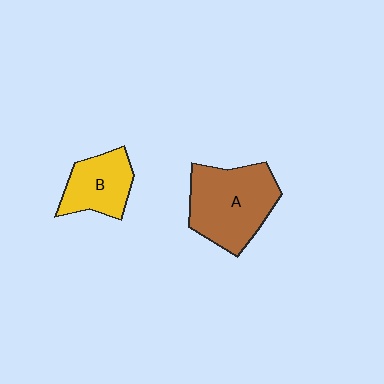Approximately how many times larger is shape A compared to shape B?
Approximately 1.6 times.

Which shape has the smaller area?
Shape B (yellow).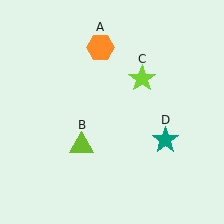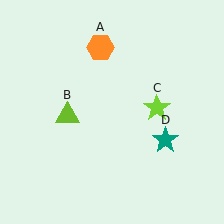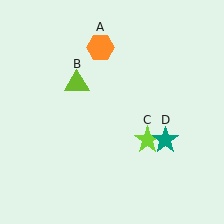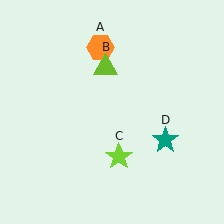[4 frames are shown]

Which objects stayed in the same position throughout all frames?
Orange hexagon (object A) and teal star (object D) remained stationary.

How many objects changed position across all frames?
2 objects changed position: lime triangle (object B), lime star (object C).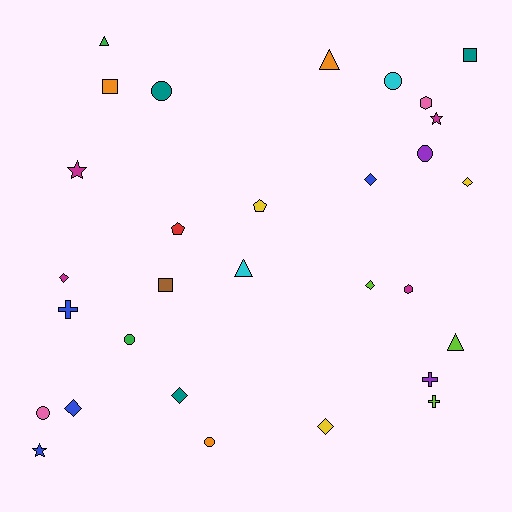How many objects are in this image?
There are 30 objects.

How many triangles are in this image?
There are 4 triangles.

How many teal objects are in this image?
There are 3 teal objects.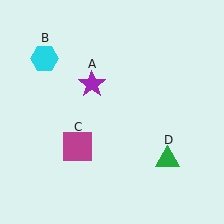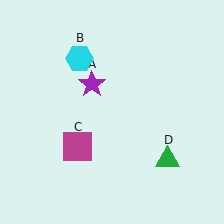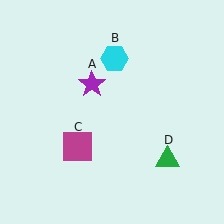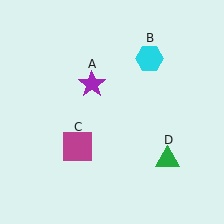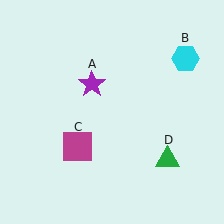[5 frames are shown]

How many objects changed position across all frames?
1 object changed position: cyan hexagon (object B).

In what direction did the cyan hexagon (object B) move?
The cyan hexagon (object B) moved right.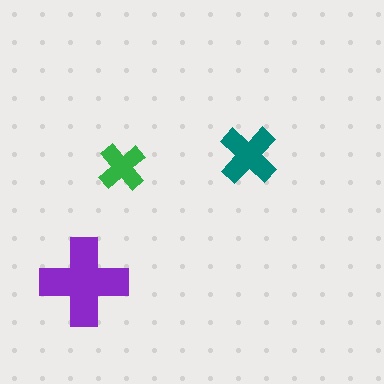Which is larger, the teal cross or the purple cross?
The purple one.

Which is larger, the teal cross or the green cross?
The teal one.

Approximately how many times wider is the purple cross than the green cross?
About 2 times wider.